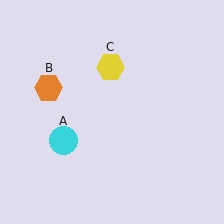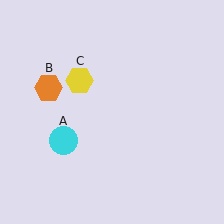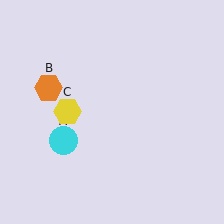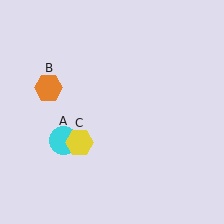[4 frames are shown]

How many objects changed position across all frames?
1 object changed position: yellow hexagon (object C).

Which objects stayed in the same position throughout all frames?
Cyan circle (object A) and orange hexagon (object B) remained stationary.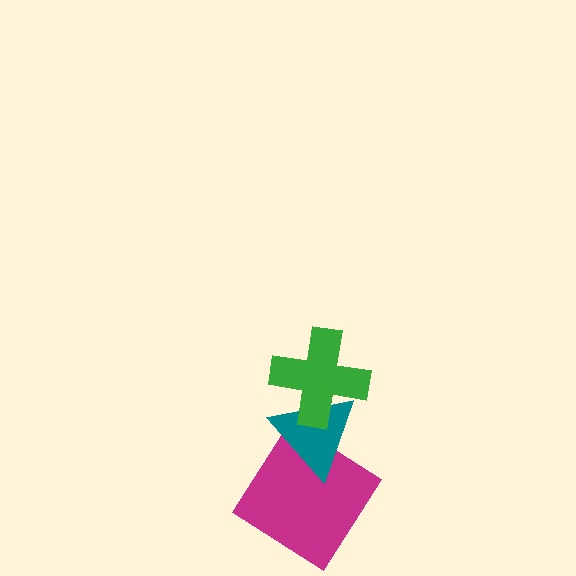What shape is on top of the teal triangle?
The green cross is on top of the teal triangle.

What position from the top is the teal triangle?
The teal triangle is 2nd from the top.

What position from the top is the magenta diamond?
The magenta diamond is 3rd from the top.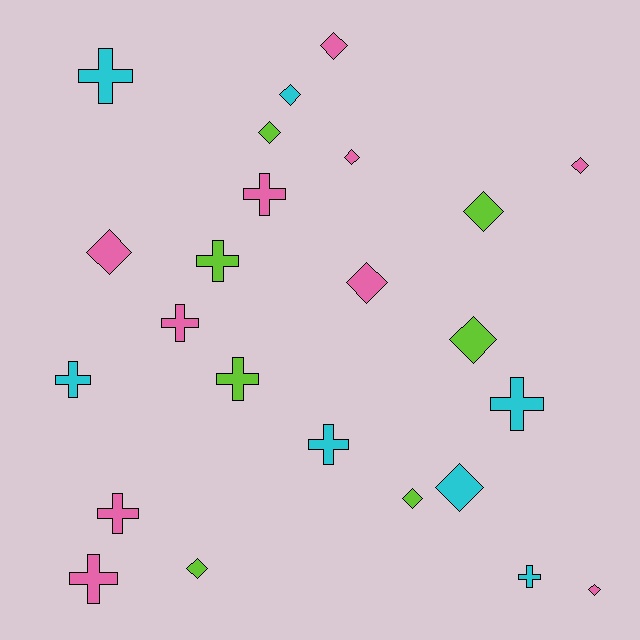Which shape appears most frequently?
Diamond, with 13 objects.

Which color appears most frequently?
Pink, with 10 objects.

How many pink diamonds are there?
There are 6 pink diamonds.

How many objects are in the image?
There are 24 objects.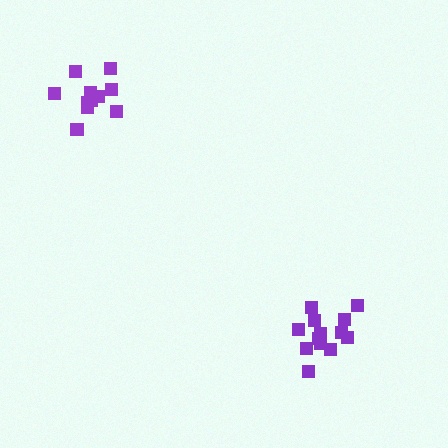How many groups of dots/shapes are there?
There are 2 groups.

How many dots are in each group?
Group 1: 13 dots, Group 2: 11 dots (24 total).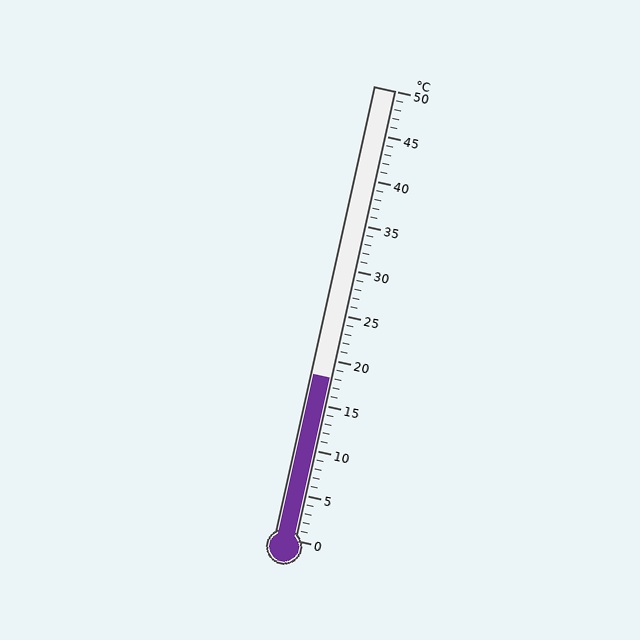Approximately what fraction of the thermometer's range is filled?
The thermometer is filled to approximately 35% of its range.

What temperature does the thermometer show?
The thermometer shows approximately 18°C.